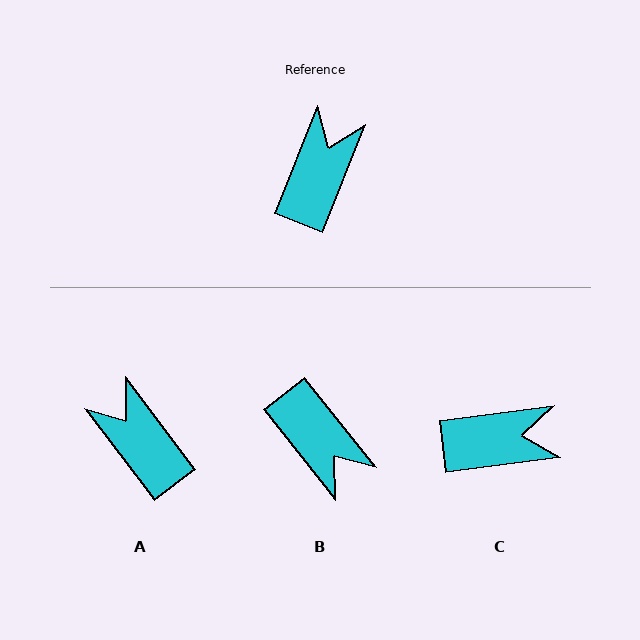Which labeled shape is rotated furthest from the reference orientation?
B, about 120 degrees away.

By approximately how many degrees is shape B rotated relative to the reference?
Approximately 120 degrees clockwise.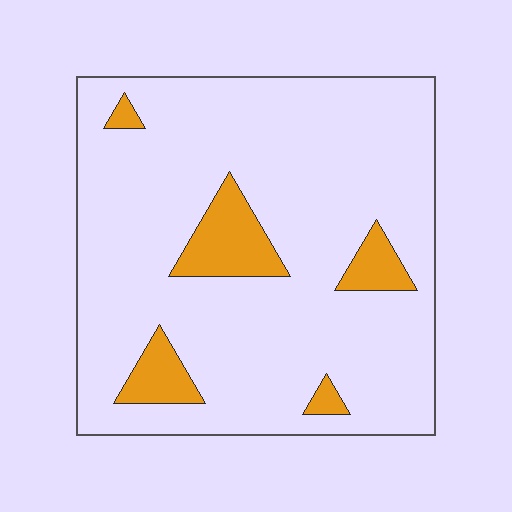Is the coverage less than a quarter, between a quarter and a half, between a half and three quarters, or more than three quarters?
Less than a quarter.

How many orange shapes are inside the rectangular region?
5.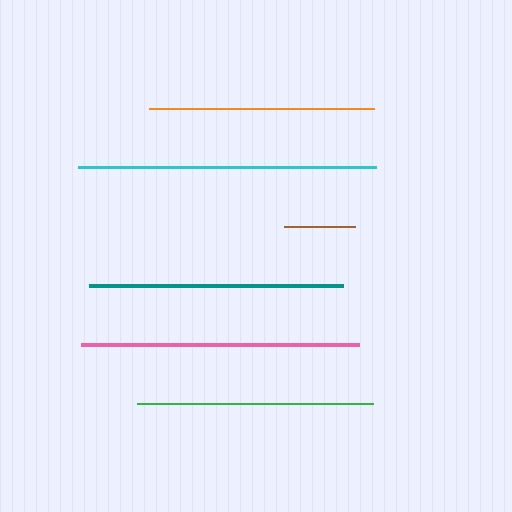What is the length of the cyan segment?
The cyan segment is approximately 298 pixels long.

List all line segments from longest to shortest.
From longest to shortest: cyan, pink, teal, green, orange, brown.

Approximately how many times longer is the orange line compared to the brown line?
The orange line is approximately 3.2 times the length of the brown line.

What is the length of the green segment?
The green segment is approximately 236 pixels long.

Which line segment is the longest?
The cyan line is the longest at approximately 298 pixels.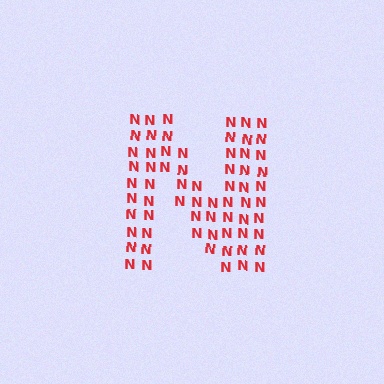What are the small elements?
The small elements are letter N's.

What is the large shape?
The large shape is the letter N.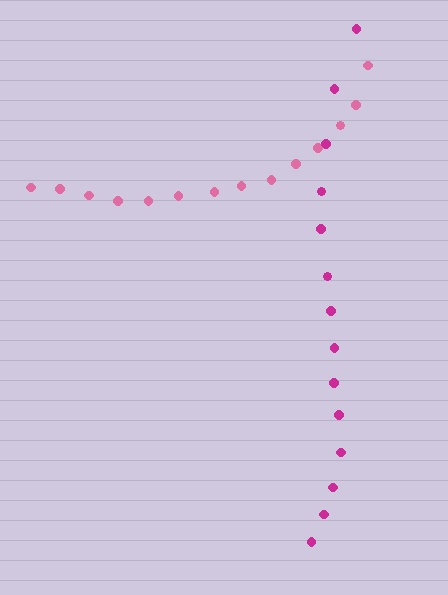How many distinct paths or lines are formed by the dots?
There are 2 distinct paths.